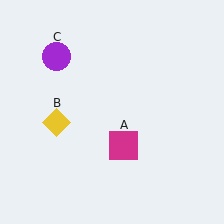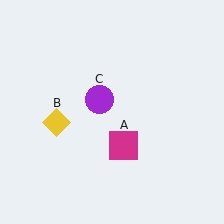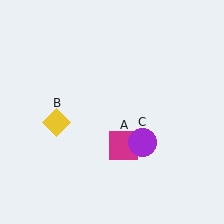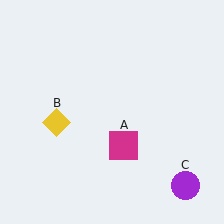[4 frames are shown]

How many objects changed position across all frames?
1 object changed position: purple circle (object C).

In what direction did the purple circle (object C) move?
The purple circle (object C) moved down and to the right.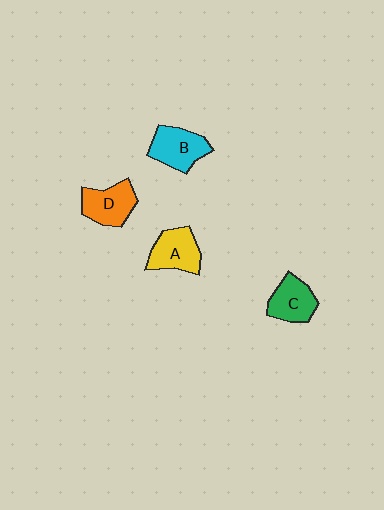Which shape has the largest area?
Shape B (cyan).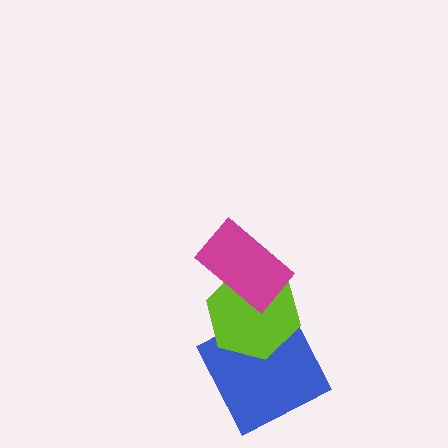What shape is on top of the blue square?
The lime hexagon is on top of the blue square.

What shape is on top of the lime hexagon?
The magenta rectangle is on top of the lime hexagon.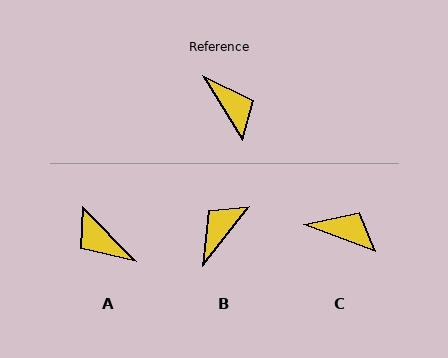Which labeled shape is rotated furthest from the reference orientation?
A, about 167 degrees away.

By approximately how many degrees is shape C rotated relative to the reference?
Approximately 38 degrees counter-clockwise.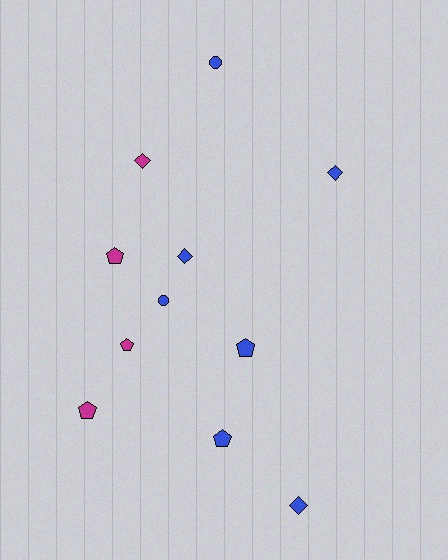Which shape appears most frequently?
Pentagon, with 5 objects.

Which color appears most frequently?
Blue, with 7 objects.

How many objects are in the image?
There are 11 objects.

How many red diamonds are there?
There are no red diamonds.